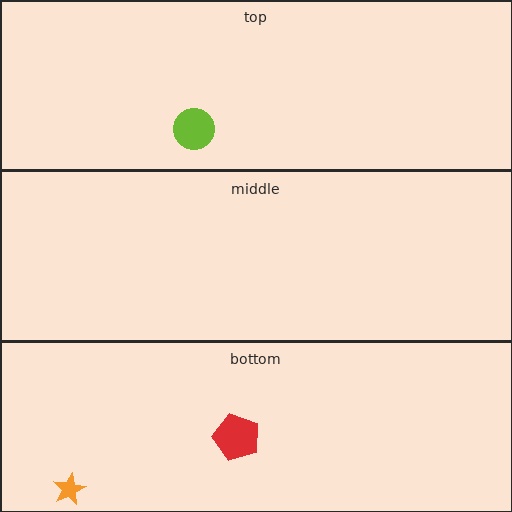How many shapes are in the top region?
1.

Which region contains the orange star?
The bottom region.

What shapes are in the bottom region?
The red pentagon, the orange star.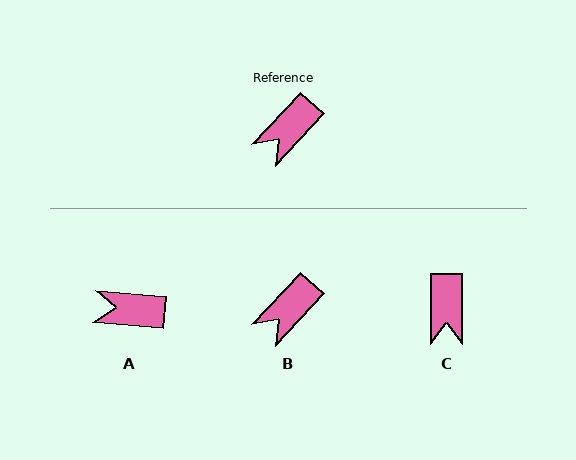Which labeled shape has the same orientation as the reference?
B.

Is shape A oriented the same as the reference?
No, it is off by about 52 degrees.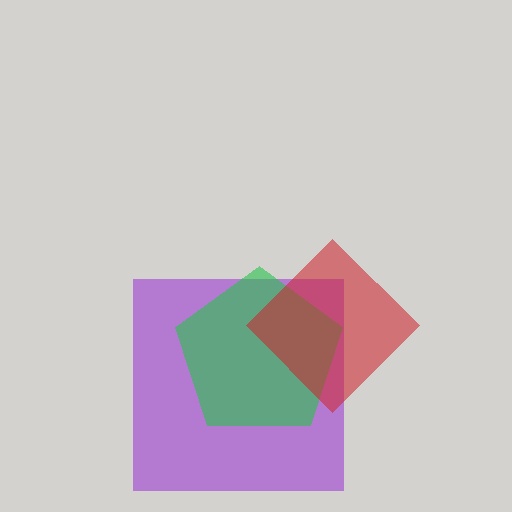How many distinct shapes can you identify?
There are 3 distinct shapes: a purple square, a green pentagon, a red diamond.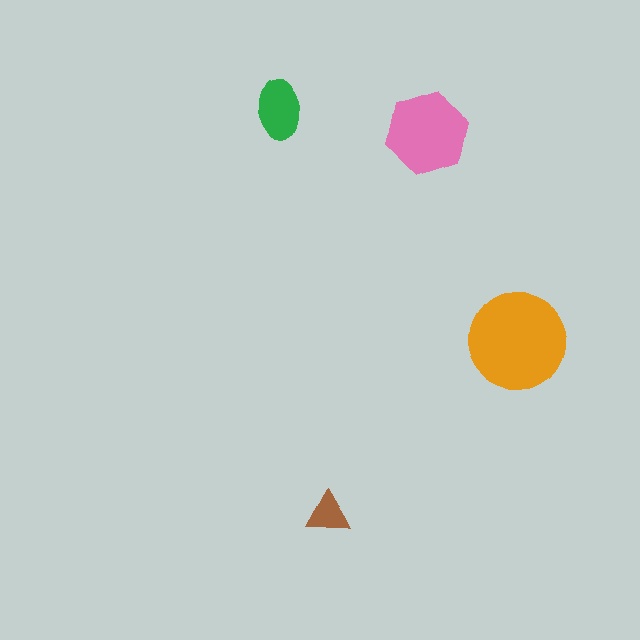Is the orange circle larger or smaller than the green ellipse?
Larger.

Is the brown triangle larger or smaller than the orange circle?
Smaller.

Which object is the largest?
The orange circle.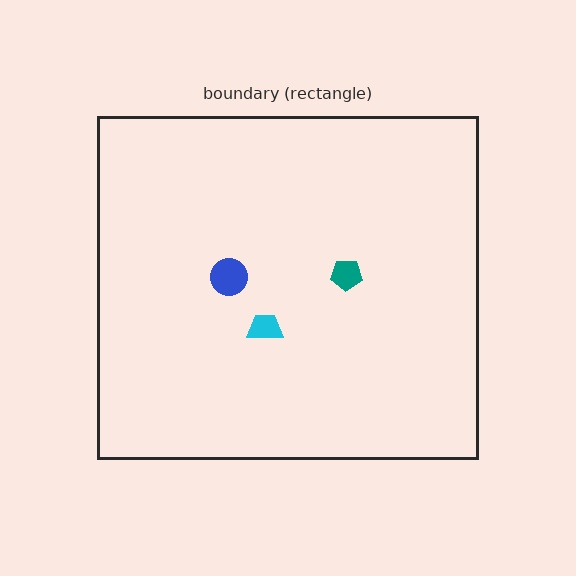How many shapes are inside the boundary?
3 inside, 0 outside.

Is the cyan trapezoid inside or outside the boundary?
Inside.